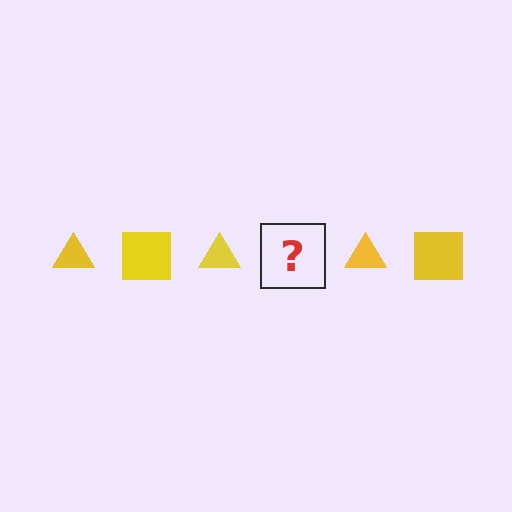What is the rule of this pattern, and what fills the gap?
The rule is that the pattern cycles through triangle, square shapes in yellow. The gap should be filled with a yellow square.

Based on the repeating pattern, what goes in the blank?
The blank should be a yellow square.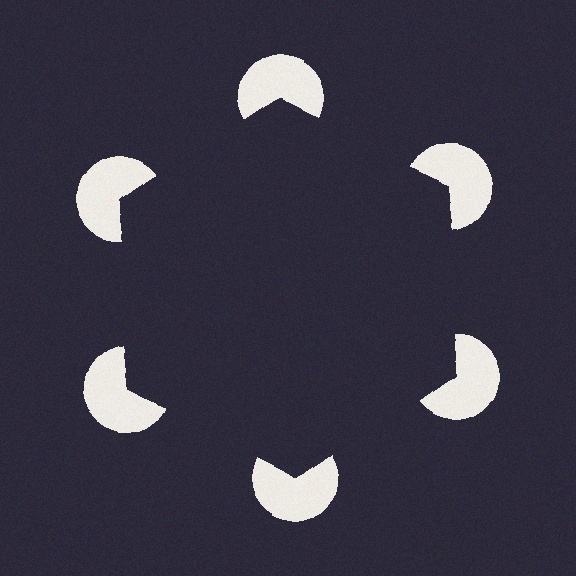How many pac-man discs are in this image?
There are 6 — one at each vertex of the illusory hexagon.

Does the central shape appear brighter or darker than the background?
It typically appears slightly darker than the background, even though no actual brightness change is drawn.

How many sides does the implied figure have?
6 sides.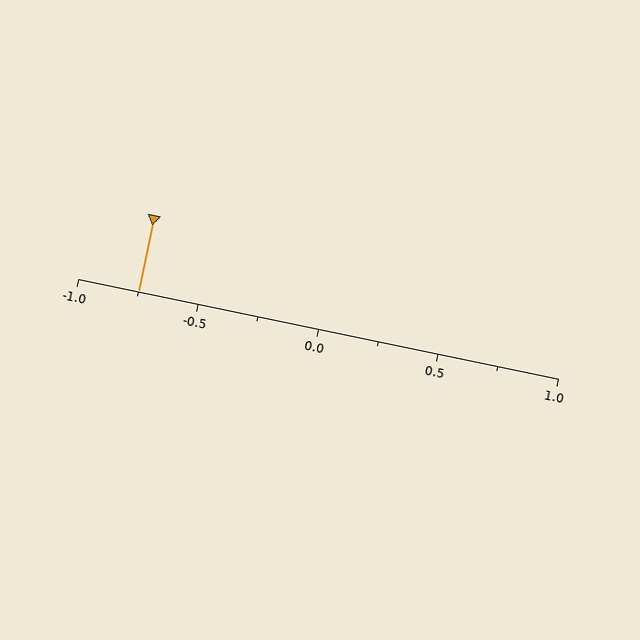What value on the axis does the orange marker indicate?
The marker indicates approximately -0.75.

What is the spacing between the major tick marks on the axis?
The major ticks are spaced 0.5 apart.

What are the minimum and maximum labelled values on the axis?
The axis runs from -1.0 to 1.0.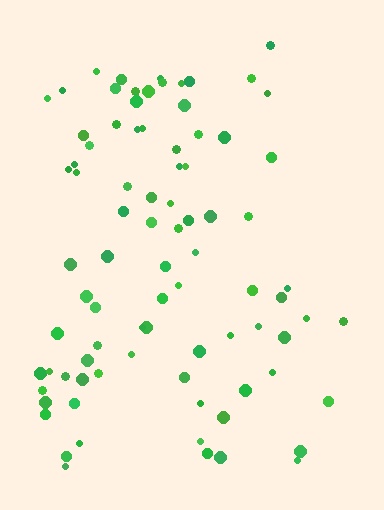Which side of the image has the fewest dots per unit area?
The right.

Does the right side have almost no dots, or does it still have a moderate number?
Still a moderate number, just noticeably fewer than the left.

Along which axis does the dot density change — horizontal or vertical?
Horizontal.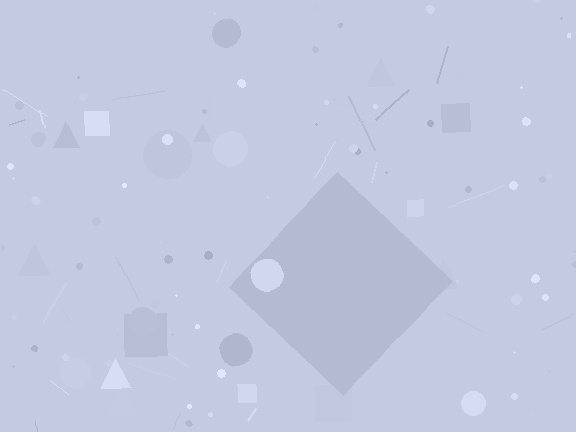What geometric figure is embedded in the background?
A diamond is embedded in the background.